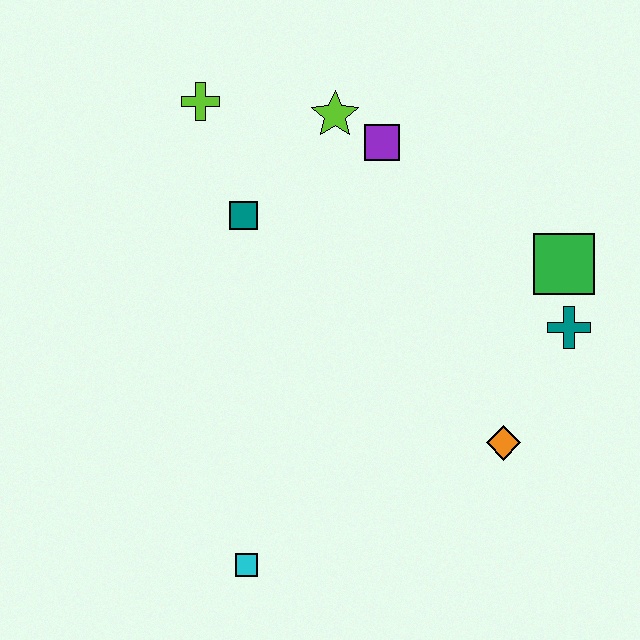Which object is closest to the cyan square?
The orange diamond is closest to the cyan square.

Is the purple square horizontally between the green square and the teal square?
Yes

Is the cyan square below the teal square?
Yes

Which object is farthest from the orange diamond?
The lime cross is farthest from the orange diamond.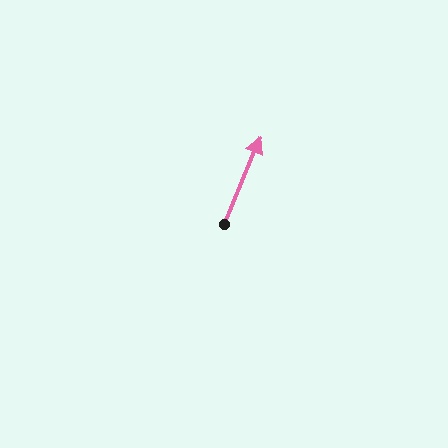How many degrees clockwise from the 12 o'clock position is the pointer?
Approximately 23 degrees.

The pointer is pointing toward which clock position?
Roughly 1 o'clock.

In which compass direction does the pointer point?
Northeast.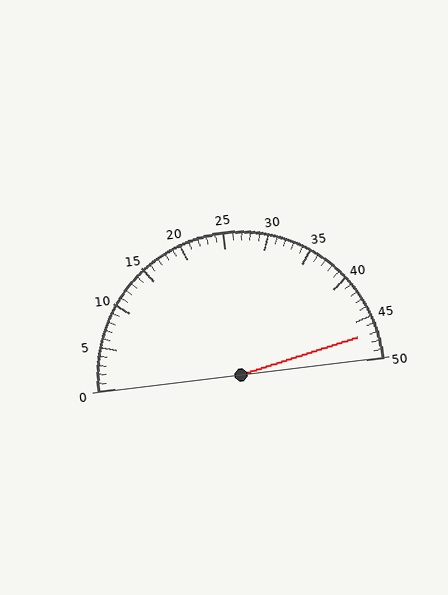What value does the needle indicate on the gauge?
The needle indicates approximately 47.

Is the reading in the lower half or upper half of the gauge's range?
The reading is in the upper half of the range (0 to 50).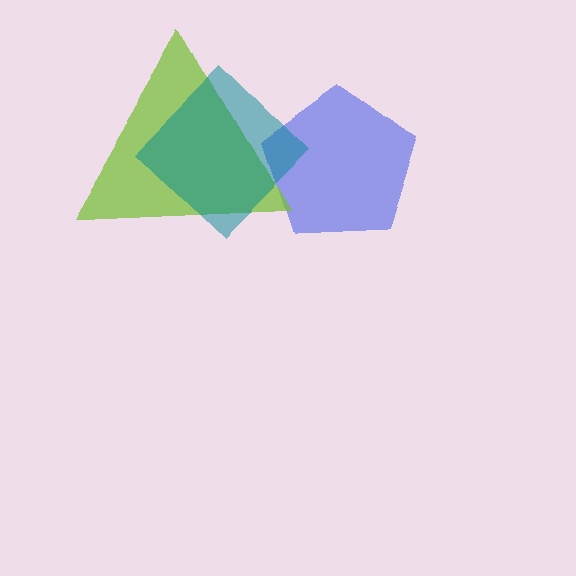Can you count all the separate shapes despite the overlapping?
Yes, there are 3 separate shapes.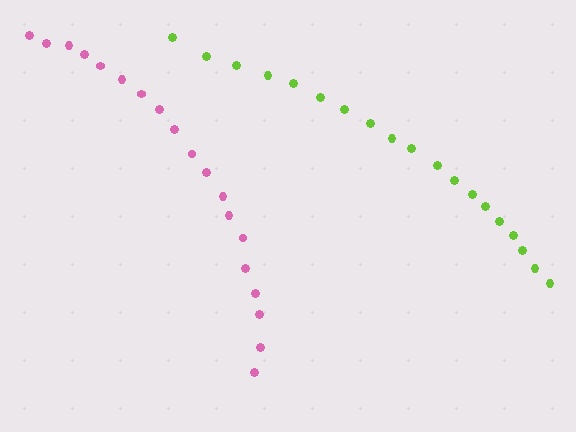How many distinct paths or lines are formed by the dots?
There are 2 distinct paths.